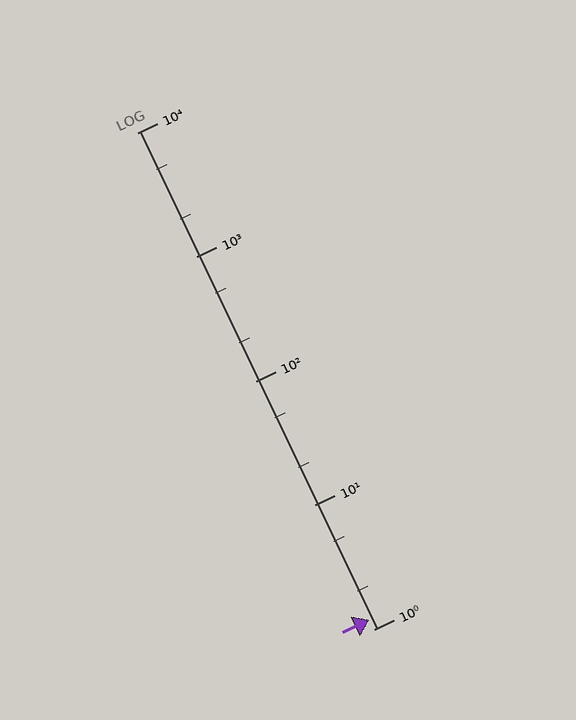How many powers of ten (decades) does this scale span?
The scale spans 4 decades, from 1 to 10000.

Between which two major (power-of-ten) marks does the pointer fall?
The pointer is between 1 and 10.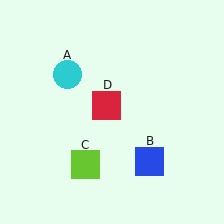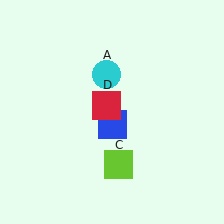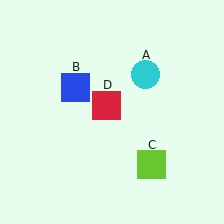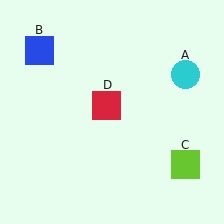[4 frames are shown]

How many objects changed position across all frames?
3 objects changed position: cyan circle (object A), blue square (object B), lime square (object C).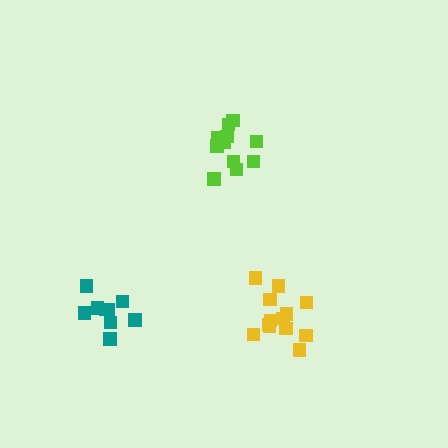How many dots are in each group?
Group 1: 13 dots, Group 2: 9 dots, Group 3: 11 dots (33 total).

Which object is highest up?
The lime cluster is topmost.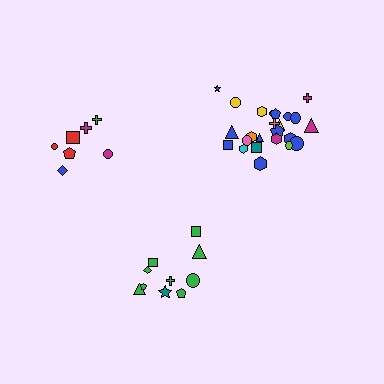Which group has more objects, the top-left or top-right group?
The top-right group.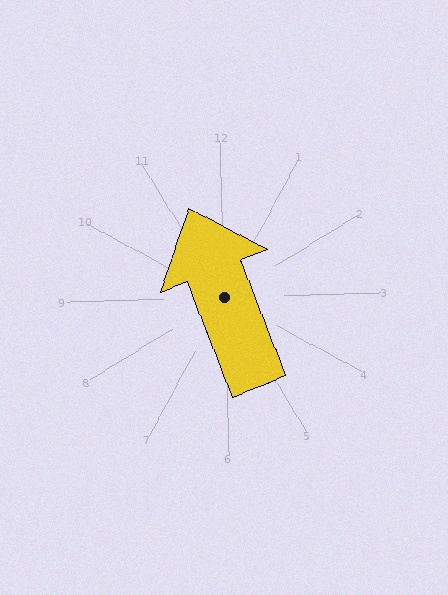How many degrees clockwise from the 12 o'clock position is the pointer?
Approximately 340 degrees.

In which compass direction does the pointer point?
North.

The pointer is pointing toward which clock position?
Roughly 11 o'clock.